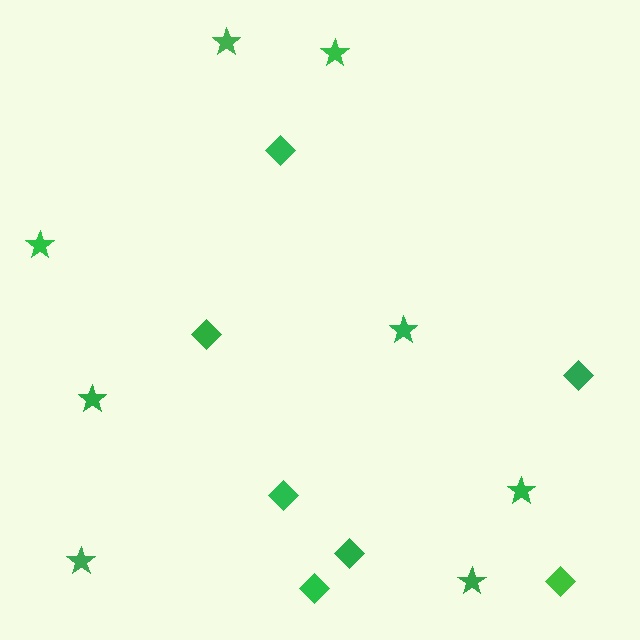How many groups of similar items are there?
There are 2 groups: one group of stars (8) and one group of diamonds (7).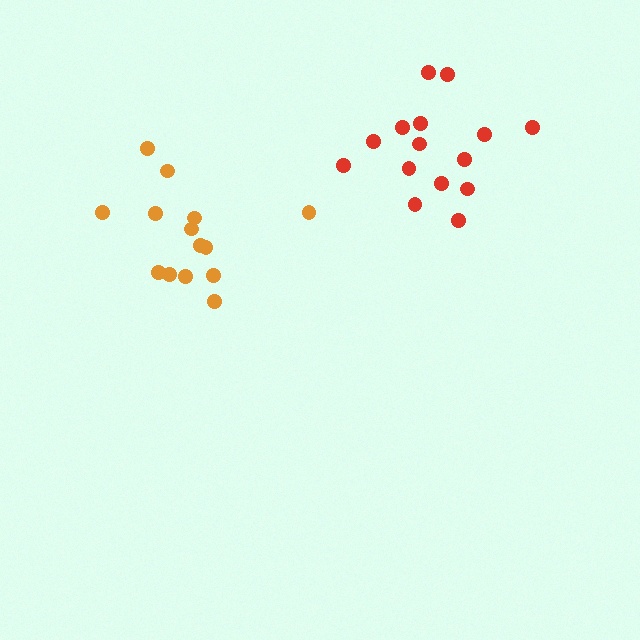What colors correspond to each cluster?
The clusters are colored: red, orange.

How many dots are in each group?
Group 1: 15 dots, Group 2: 14 dots (29 total).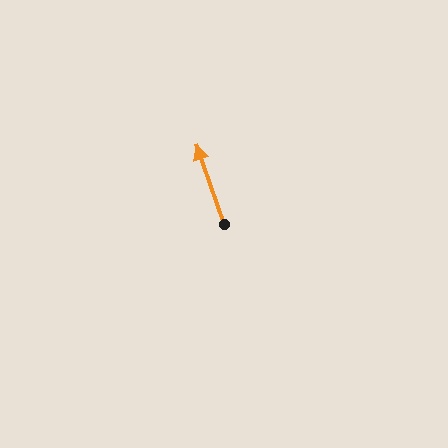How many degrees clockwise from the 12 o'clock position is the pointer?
Approximately 341 degrees.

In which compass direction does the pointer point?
North.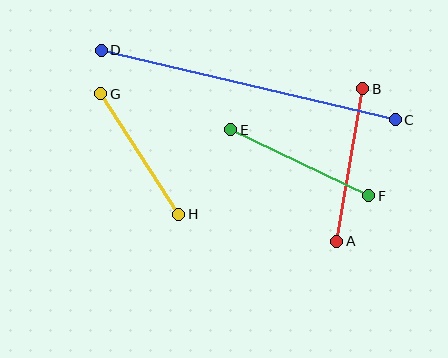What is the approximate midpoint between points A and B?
The midpoint is at approximately (350, 165) pixels.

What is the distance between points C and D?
The distance is approximately 302 pixels.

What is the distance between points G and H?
The distance is approximately 144 pixels.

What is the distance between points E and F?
The distance is approximately 153 pixels.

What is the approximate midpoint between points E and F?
The midpoint is at approximately (300, 163) pixels.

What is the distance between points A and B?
The distance is approximately 154 pixels.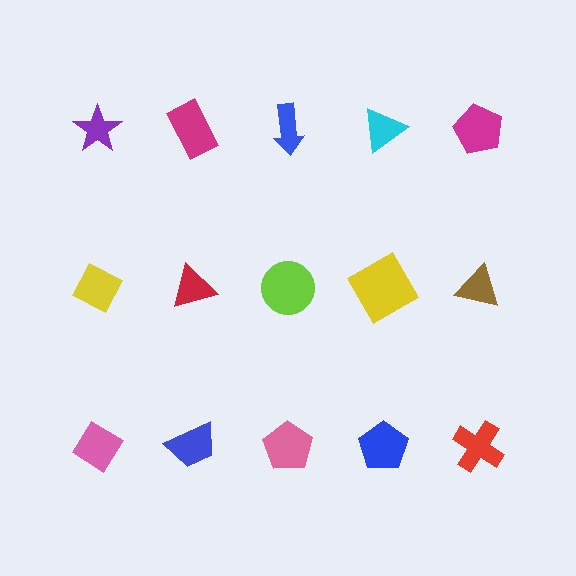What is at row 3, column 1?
A pink diamond.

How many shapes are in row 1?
5 shapes.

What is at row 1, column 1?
A purple star.